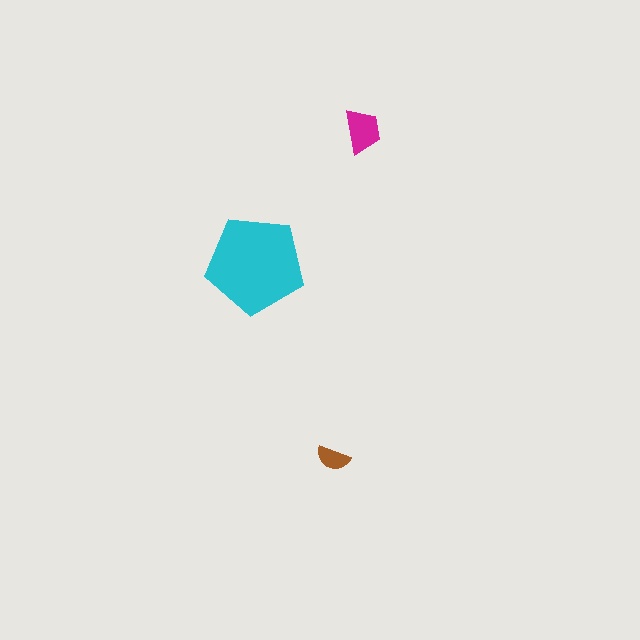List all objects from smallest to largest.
The brown semicircle, the magenta trapezoid, the cyan pentagon.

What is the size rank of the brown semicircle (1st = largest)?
3rd.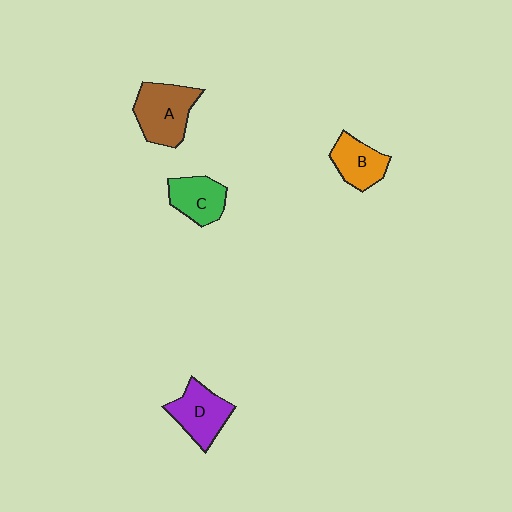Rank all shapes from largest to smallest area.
From largest to smallest: A (brown), D (purple), C (green), B (orange).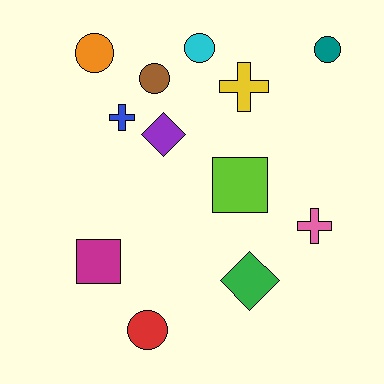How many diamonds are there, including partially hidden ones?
There are 2 diamonds.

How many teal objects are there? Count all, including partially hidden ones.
There is 1 teal object.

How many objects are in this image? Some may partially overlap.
There are 12 objects.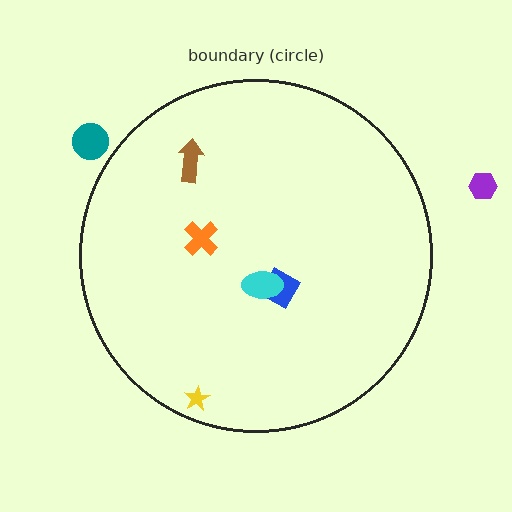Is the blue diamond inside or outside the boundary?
Inside.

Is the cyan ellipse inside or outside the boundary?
Inside.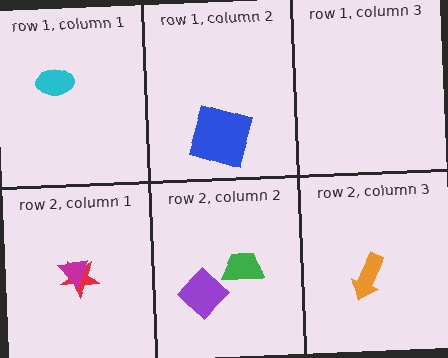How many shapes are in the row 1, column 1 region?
1.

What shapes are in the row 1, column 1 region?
The cyan ellipse.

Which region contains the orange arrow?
The row 2, column 3 region.